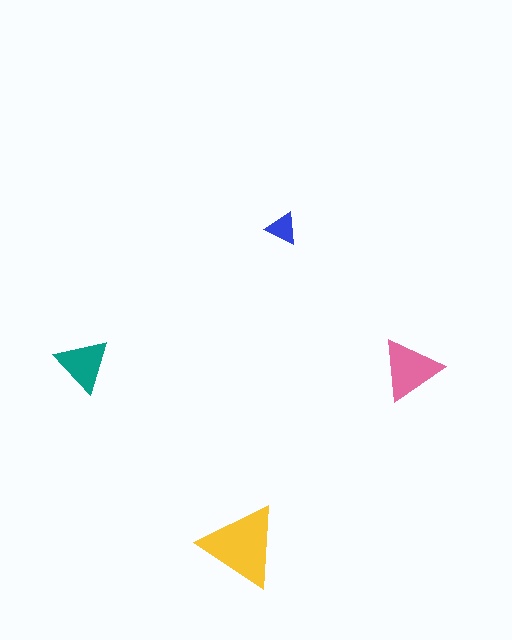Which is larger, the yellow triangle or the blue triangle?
The yellow one.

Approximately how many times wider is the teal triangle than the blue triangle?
About 1.5 times wider.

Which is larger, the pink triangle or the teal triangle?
The pink one.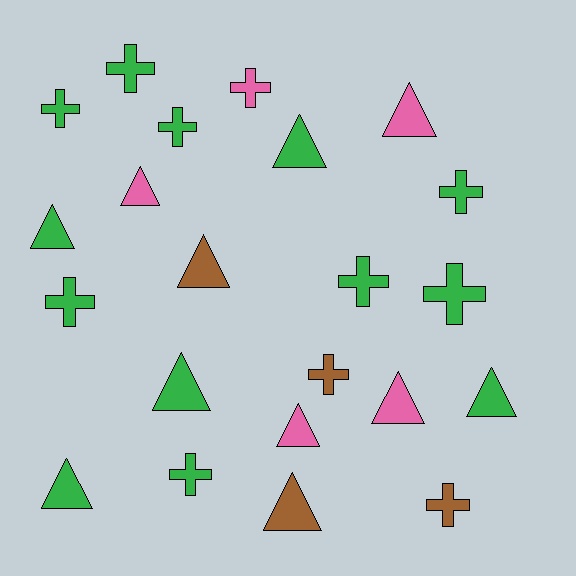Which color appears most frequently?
Green, with 13 objects.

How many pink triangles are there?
There are 4 pink triangles.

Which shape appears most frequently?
Cross, with 11 objects.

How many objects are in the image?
There are 22 objects.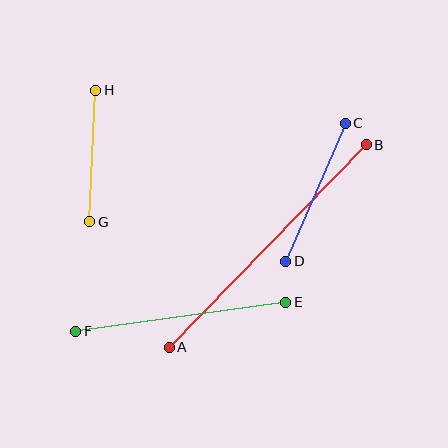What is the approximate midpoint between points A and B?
The midpoint is at approximately (268, 246) pixels.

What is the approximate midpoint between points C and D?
The midpoint is at approximately (315, 192) pixels.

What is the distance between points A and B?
The distance is approximately 283 pixels.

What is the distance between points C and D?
The distance is approximately 150 pixels.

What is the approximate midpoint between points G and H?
The midpoint is at approximately (93, 156) pixels.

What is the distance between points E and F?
The distance is approximately 212 pixels.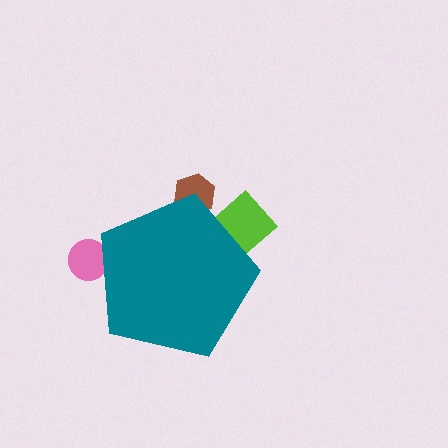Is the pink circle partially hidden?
Yes, the pink circle is partially hidden behind the teal pentagon.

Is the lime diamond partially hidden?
Yes, the lime diamond is partially hidden behind the teal pentagon.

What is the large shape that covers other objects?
A teal pentagon.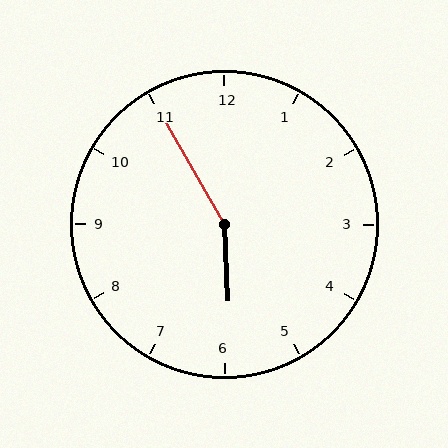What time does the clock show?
5:55.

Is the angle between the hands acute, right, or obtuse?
It is obtuse.